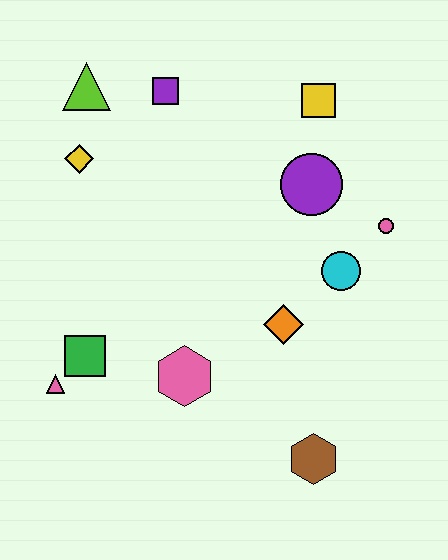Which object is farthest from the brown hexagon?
The lime triangle is farthest from the brown hexagon.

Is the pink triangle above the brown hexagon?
Yes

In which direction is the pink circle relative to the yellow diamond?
The pink circle is to the right of the yellow diamond.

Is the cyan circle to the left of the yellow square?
No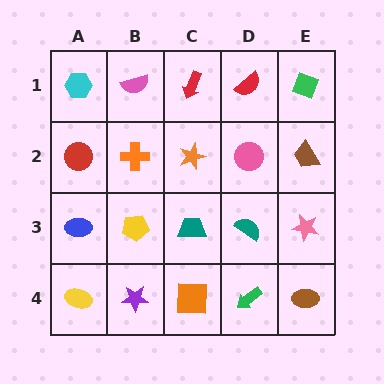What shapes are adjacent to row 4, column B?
A yellow pentagon (row 3, column B), a yellow ellipse (row 4, column A), an orange square (row 4, column C).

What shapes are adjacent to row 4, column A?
A blue ellipse (row 3, column A), a purple star (row 4, column B).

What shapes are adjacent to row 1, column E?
A brown trapezoid (row 2, column E), a red semicircle (row 1, column D).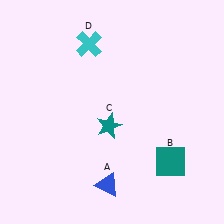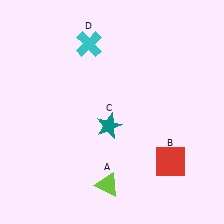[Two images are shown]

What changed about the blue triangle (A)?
In Image 1, A is blue. In Image 2, it changed to lime.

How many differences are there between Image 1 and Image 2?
There are 2 differences between the two images.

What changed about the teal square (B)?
In Image 1, B is teal. In Image 2, it changed to red.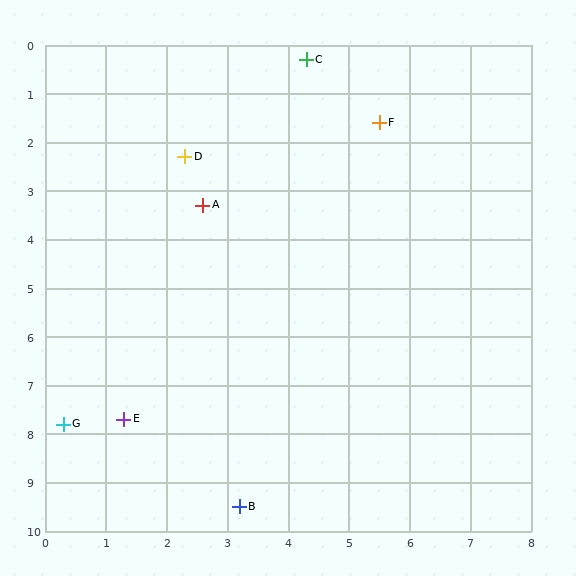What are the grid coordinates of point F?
Point F is at approximately (5.5, 1.6).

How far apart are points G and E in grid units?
Points G and E are about 1.0 grid units apart.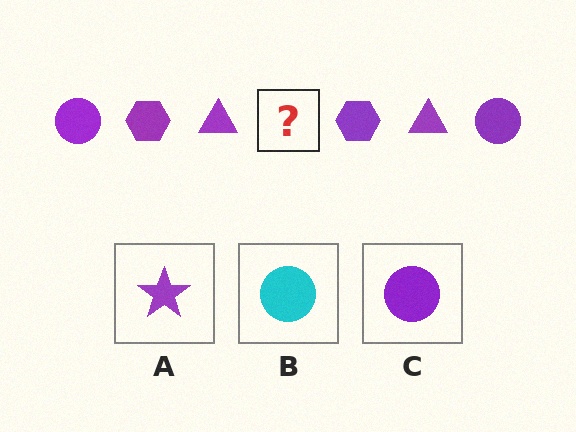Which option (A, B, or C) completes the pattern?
C.